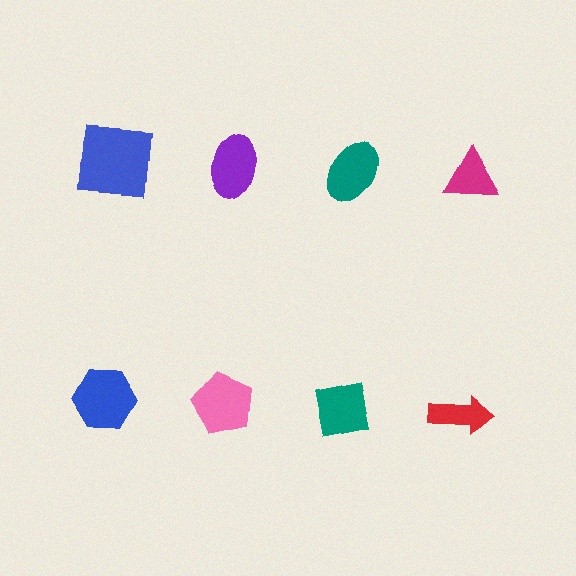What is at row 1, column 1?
A blue square.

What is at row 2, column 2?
A pink pentagon.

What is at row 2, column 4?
A red arrow.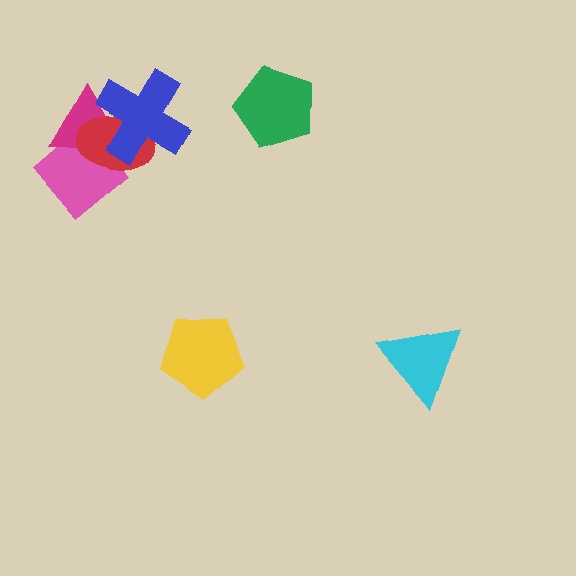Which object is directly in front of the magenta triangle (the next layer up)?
The red ellipse is directly in front of the magenta triangle.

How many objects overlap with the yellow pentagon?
0 objects overlap with the yellow pentagon.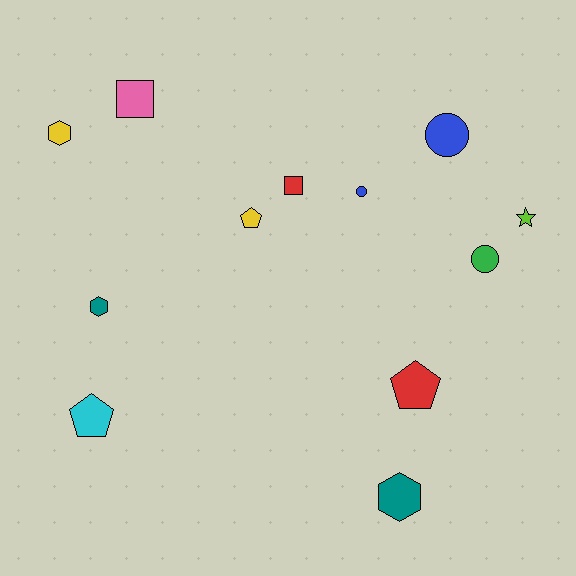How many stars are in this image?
There is 1 star.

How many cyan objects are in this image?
There is 1 cyan object.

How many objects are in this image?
There are 12 objects.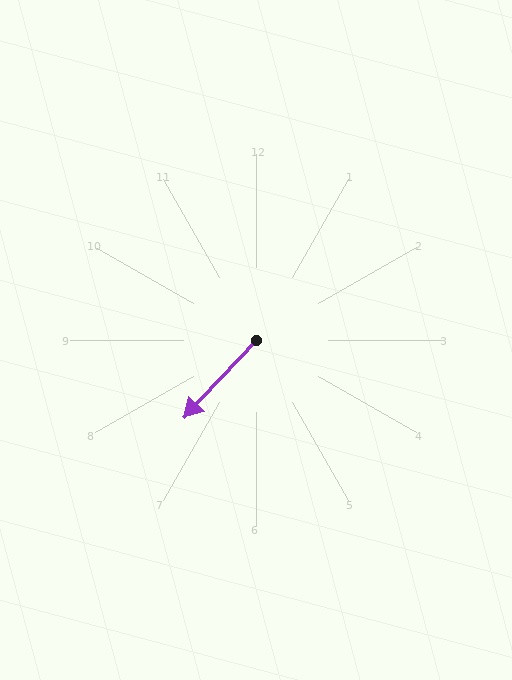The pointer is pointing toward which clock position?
Roughly 7 o'clock.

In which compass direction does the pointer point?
Southwest.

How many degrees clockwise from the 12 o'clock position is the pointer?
Approximately 223 degrees.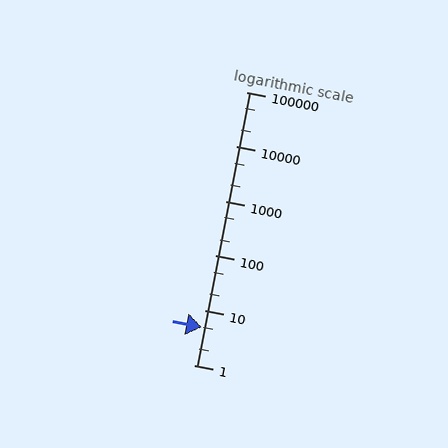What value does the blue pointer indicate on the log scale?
The pointer indicates approximately 5.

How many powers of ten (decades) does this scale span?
The scale spans 5 decades, from 1 to 100000.